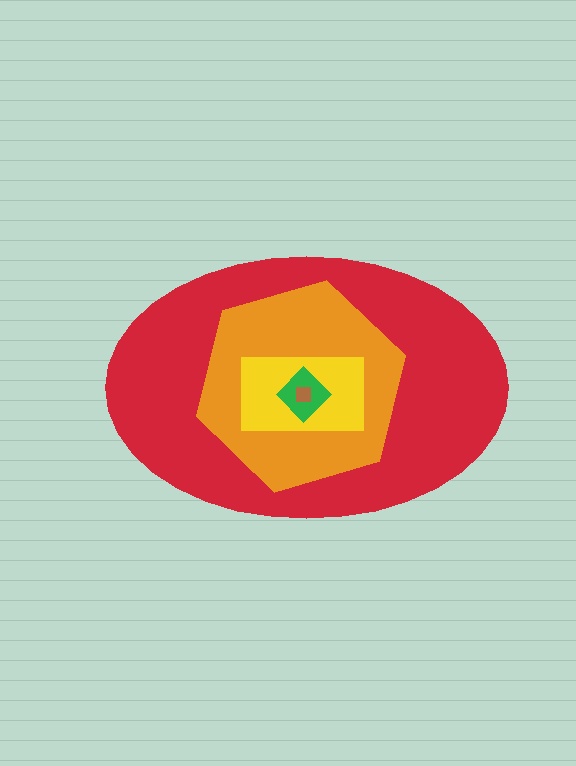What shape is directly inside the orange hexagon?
The yellow rectangle.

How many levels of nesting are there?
5.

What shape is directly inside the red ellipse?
The orange hexagon.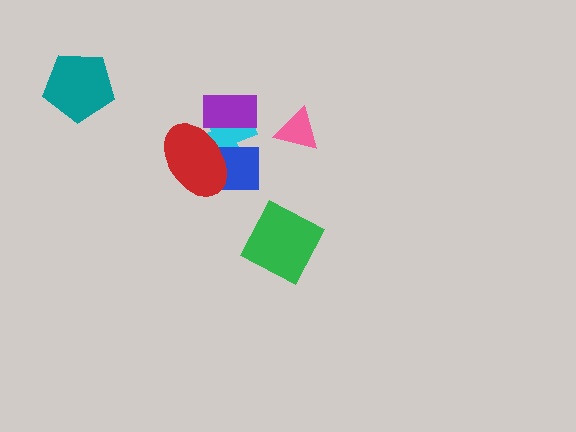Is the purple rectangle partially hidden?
Yes, it is partially covered by another shape.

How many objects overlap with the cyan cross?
3 objects overlap with the cyan cross.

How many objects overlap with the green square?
0 objects overlap with the green square.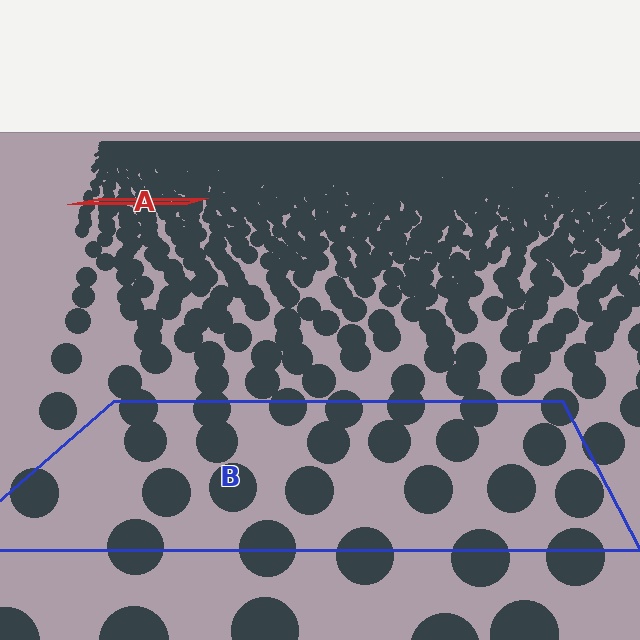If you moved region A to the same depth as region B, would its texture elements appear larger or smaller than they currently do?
They would appear larger. At a closer depth, the same texture elements are projected at a bigger on-screen size.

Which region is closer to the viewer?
Region B is closer. The texture elements there are larger and more spread out.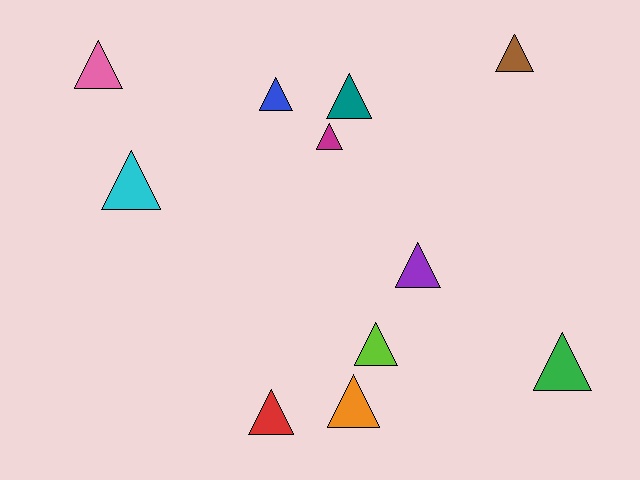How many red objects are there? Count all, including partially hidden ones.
There is 1 red object.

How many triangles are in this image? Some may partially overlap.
There are 11 triangles.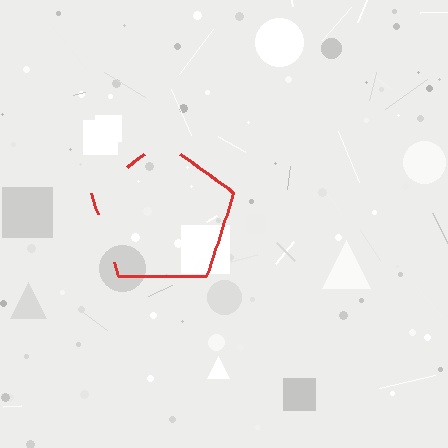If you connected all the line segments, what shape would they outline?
They would outline a pentagon.